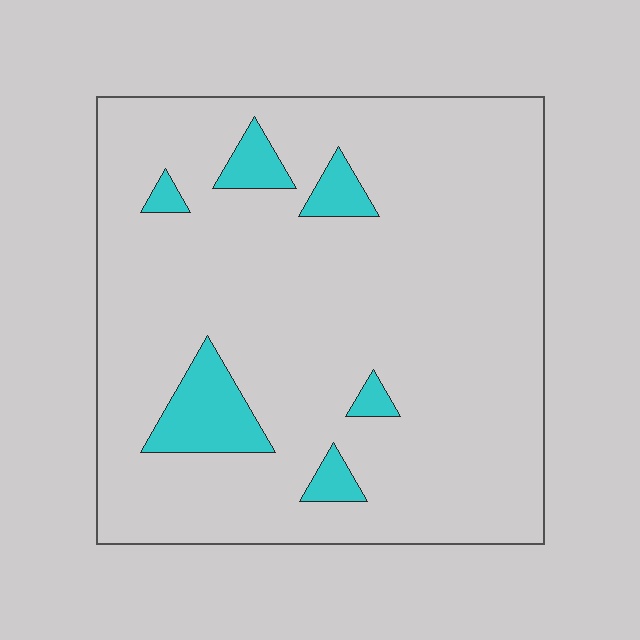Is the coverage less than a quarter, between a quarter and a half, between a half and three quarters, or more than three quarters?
Less than a quarter.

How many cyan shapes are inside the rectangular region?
6.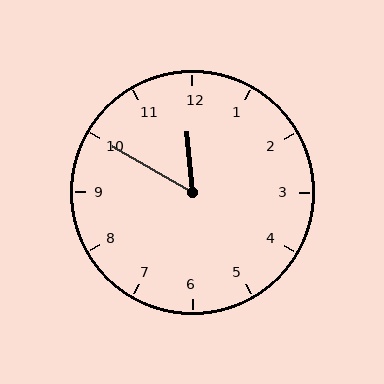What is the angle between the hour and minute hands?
Approximately 55 degrees.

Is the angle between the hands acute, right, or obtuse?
It is acute.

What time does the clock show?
11:50.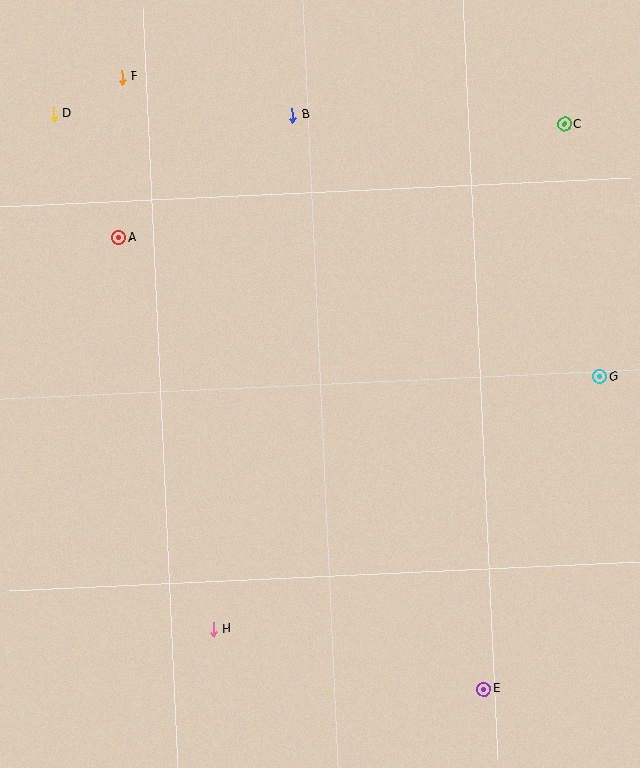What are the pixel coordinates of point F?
Point F is at (122, 77).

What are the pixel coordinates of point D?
Point D is at (54, 114).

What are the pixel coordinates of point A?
Point A is at (119, 238).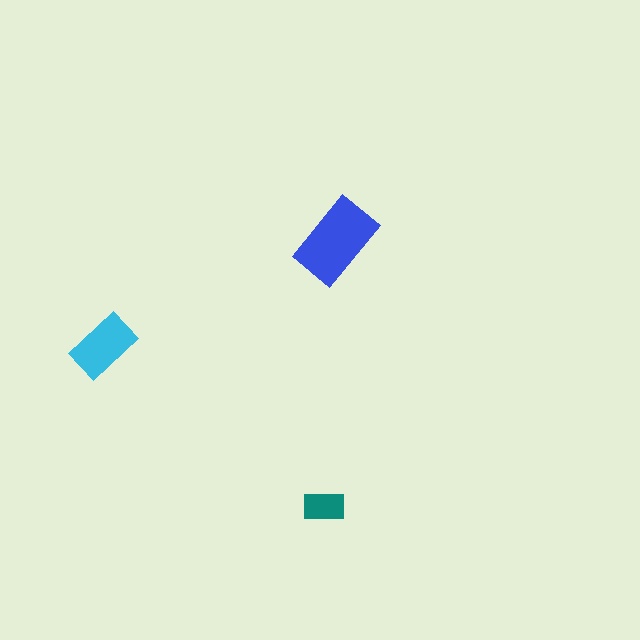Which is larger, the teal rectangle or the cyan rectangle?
The cyan one.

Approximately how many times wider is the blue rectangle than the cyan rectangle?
About 1.5 times wider.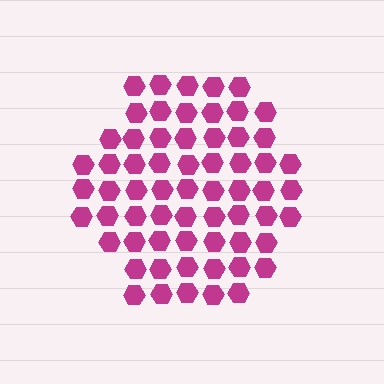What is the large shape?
The large shape is a hexagon.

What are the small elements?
The small elements are hexagons.